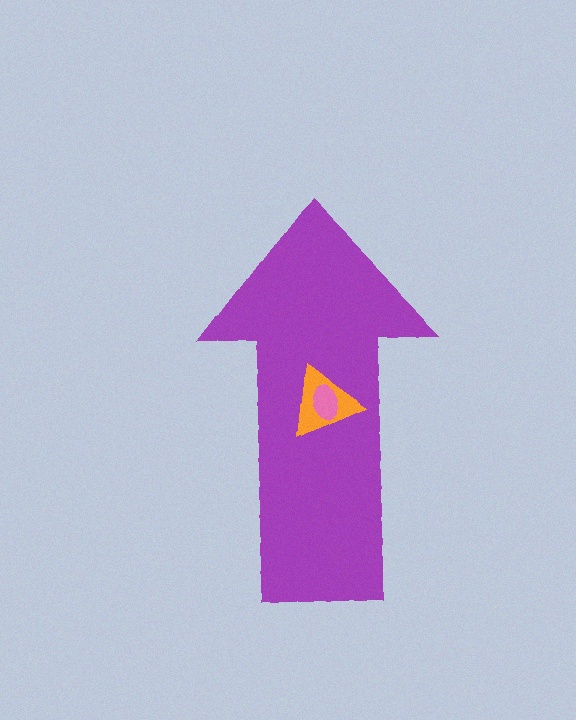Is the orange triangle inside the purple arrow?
Yes.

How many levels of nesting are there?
3.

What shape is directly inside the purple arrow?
The orange triangle.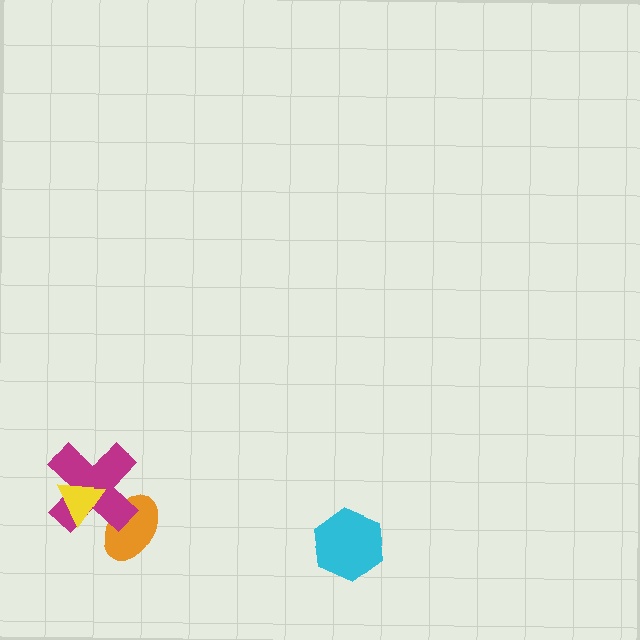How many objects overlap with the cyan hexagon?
0 objects overlap with the cyan hexagon.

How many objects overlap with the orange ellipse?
1 object overlaps with the orange ellipse.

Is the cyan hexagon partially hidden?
No, no other shape covers it.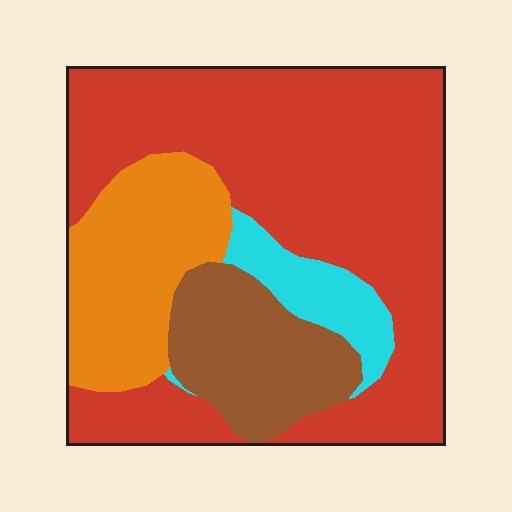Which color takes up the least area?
Cyan, at roughly 10%.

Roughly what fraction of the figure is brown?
Brown takes up about one sixth (1/6) of the figure.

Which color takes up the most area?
Red, at roughly 60%.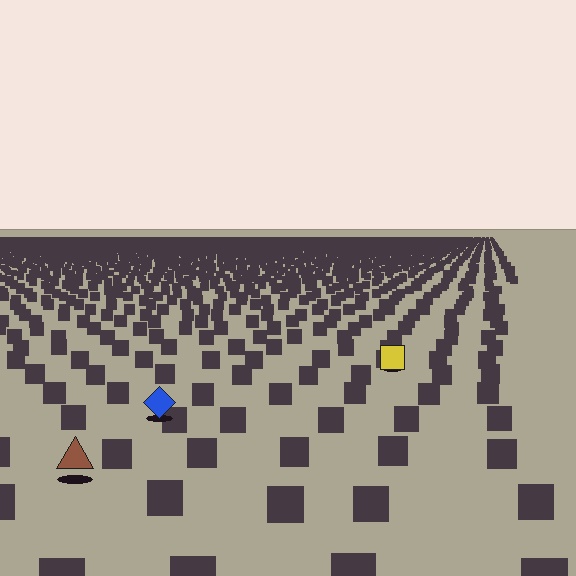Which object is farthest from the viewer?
The yellow square is farthest from the viewer. It appears smaller and the ground texture around it is denser.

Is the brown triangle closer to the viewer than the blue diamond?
Yes. The brown triangle is closer — you can tell from the texture gradient: the ground texture is coarser near it.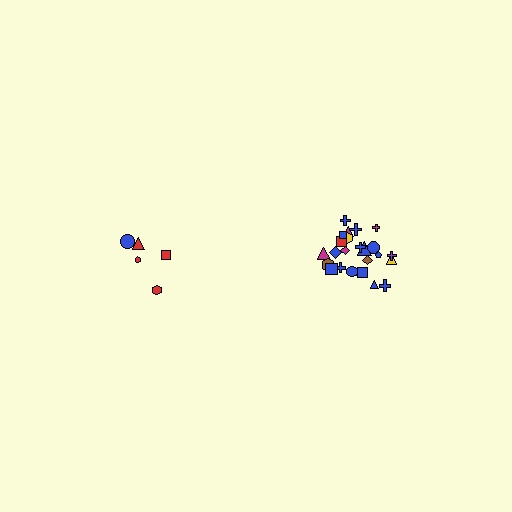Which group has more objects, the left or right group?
The right group.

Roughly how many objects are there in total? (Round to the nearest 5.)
Roughly 30 objects in total.